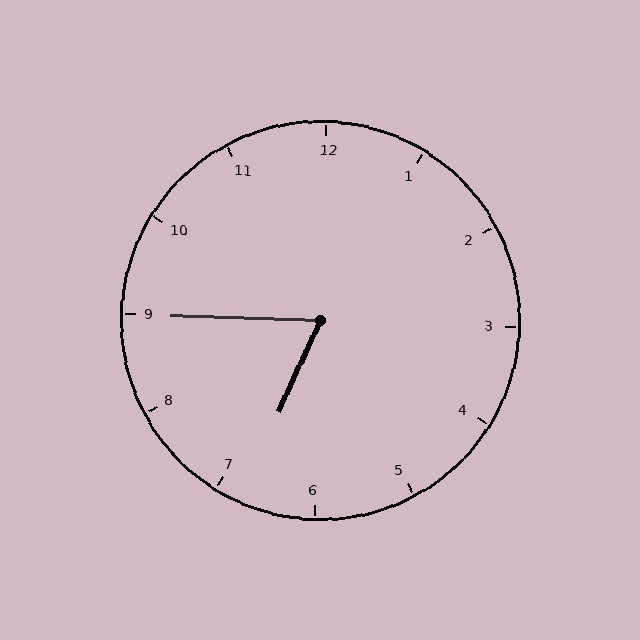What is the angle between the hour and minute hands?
Approximately 68 degrees.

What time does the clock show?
6:45.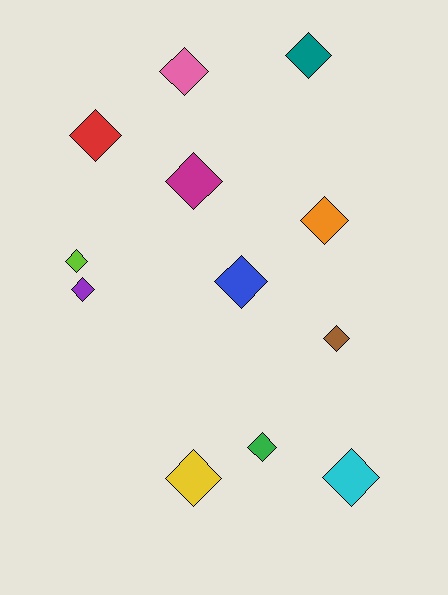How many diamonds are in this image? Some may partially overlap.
There are 12 diamonds.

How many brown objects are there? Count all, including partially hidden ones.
There is 1 brown object.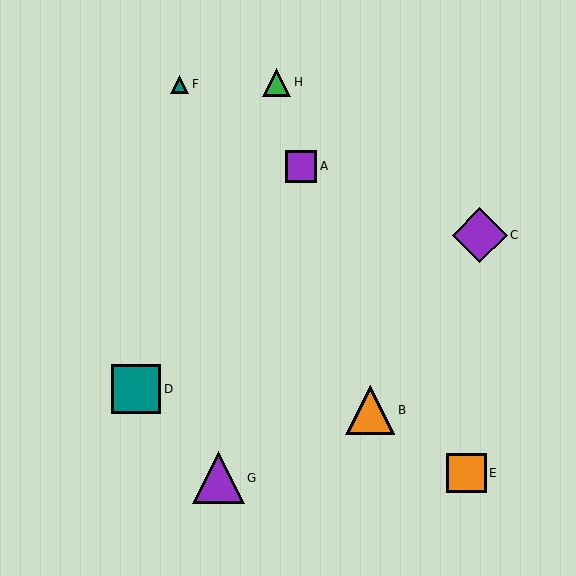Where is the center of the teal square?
The center of the teal square is at (136, 389).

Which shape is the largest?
The purple diamond (labeled C) is the largest.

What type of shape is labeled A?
Shape A is a purple square.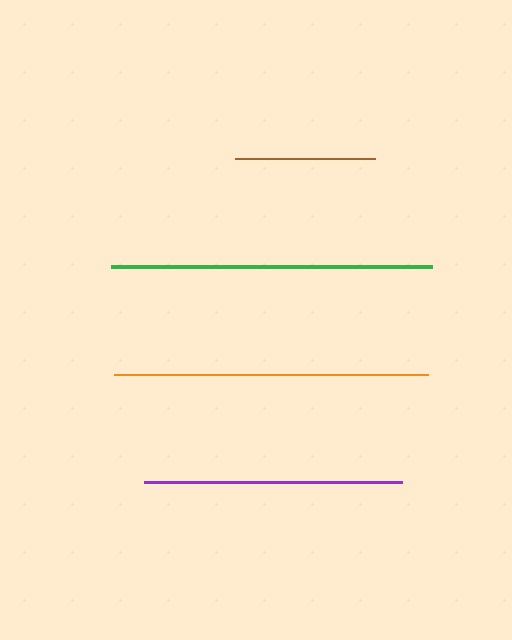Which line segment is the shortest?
The brown line is the shortest at approximately 140 pixels.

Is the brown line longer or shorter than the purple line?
The purple line is longer than the brown line.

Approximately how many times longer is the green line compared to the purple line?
The green line is approximately 1.2 times the length of the purple line.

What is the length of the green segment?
The green segment is approximately 321 pixels long.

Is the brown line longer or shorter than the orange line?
The orange line is longer than the brown line.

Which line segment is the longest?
The green line is the longest at approximately 321 pixels.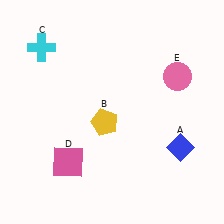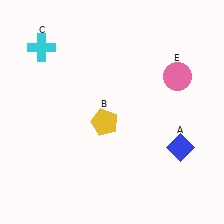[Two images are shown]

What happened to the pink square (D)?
The pink square (D) was removed in Image 2. It was in the bottom-left area of Image 1.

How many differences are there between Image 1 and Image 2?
There is 1 difference between the two images.